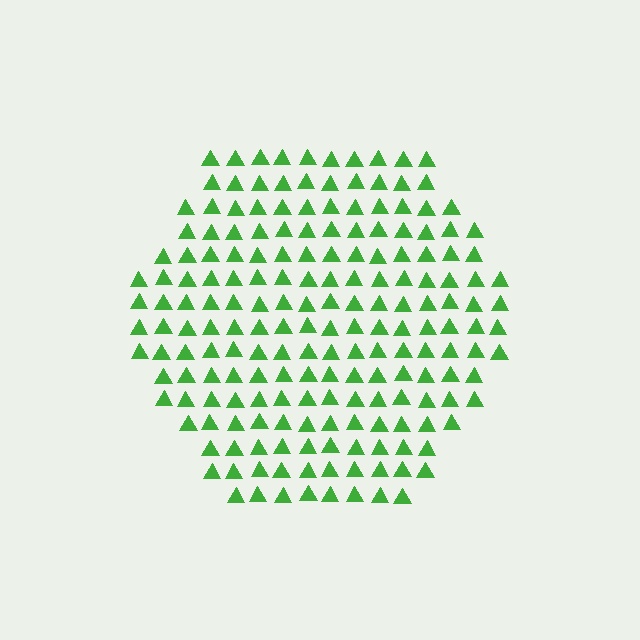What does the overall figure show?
The overall figure shows a hexagon.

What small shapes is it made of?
It is made of small triangles.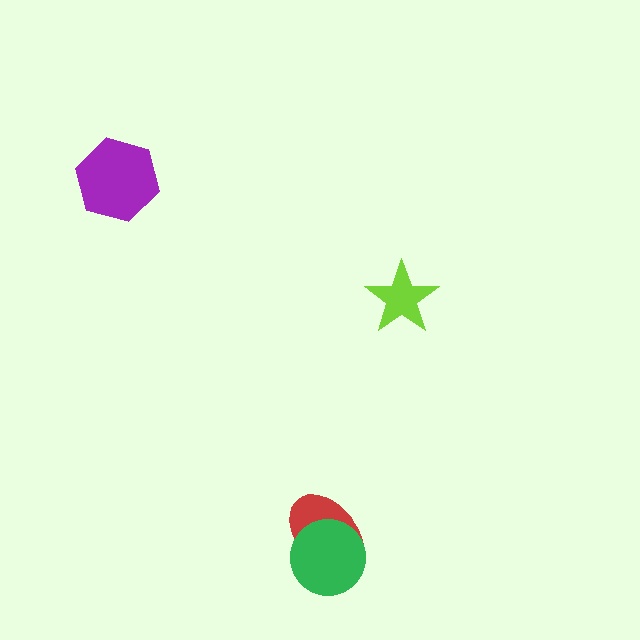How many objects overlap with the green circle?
1 object overlaps with the green circle.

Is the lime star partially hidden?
No, no other shape covers it.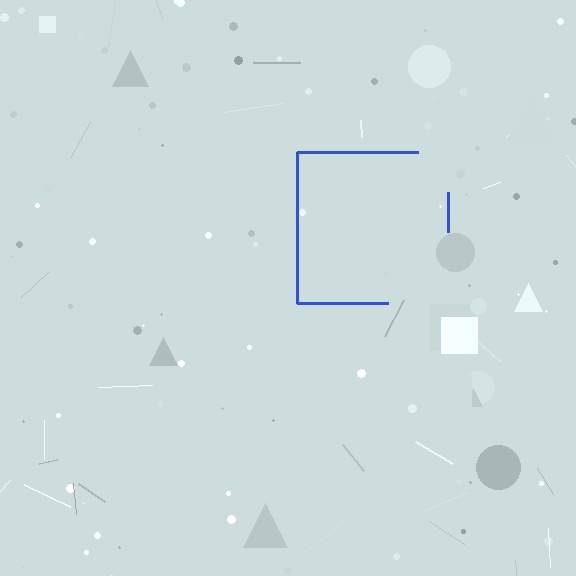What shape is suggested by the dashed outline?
The dashed outline suggests a square.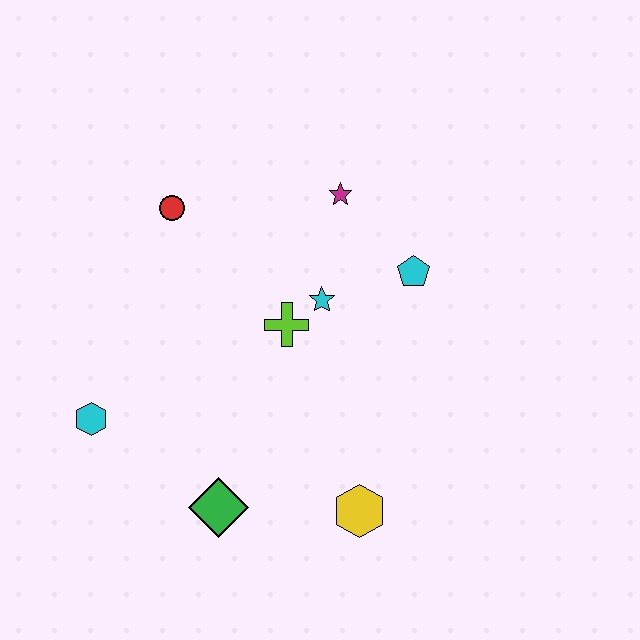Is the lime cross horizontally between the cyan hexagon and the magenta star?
Yes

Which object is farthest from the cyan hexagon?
The cyan pentagon is farthest from the cyan hexagon.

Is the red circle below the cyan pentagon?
No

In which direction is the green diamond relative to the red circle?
The green diamond is below the red circle.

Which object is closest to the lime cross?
The cyan star is closest to the lime cross.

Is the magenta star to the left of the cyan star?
No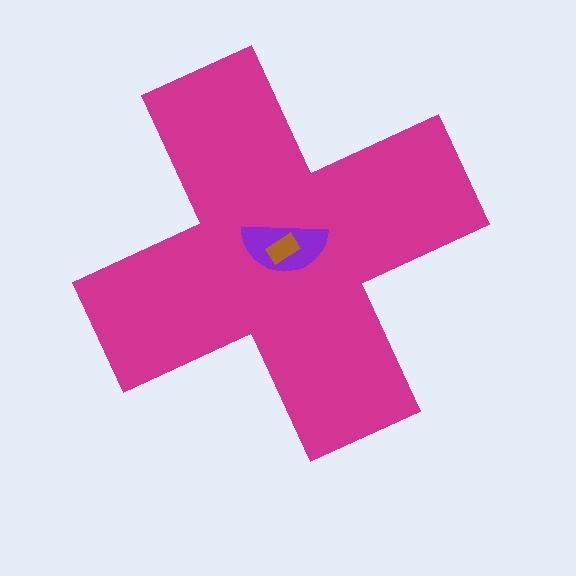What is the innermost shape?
The brown rectangle.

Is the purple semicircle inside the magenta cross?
Yes.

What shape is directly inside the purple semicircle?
The brown rectangle.